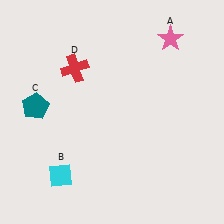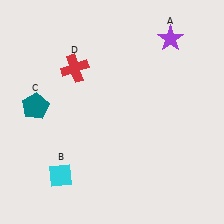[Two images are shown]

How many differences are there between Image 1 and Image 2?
There is 1 difference between the two images.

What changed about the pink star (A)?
In Image 1, A is pink. In Image 2, it changed to purple.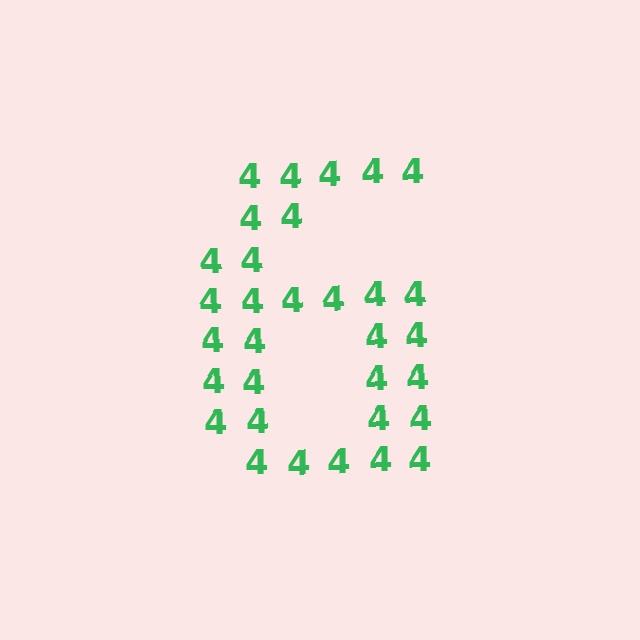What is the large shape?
The large shape is the digit 6.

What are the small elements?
The small elements are digit 4's.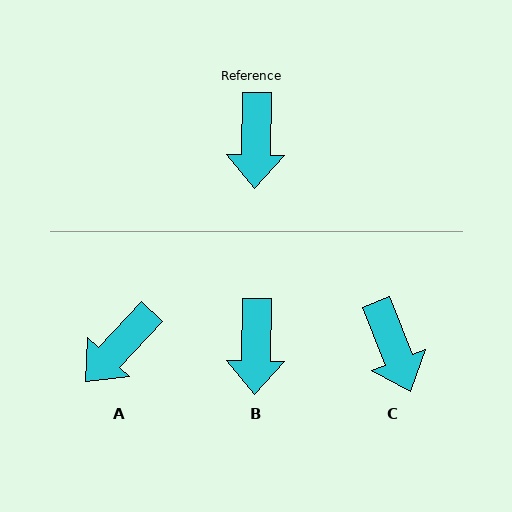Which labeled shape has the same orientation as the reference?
B.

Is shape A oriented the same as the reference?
No, it is off by about 42 degrees.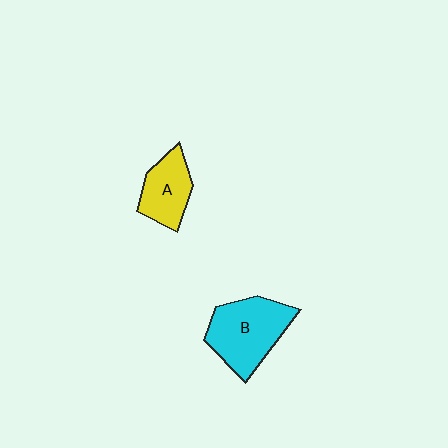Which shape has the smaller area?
Shape A (yellow).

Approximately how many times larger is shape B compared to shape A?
Approximately 1.6 times.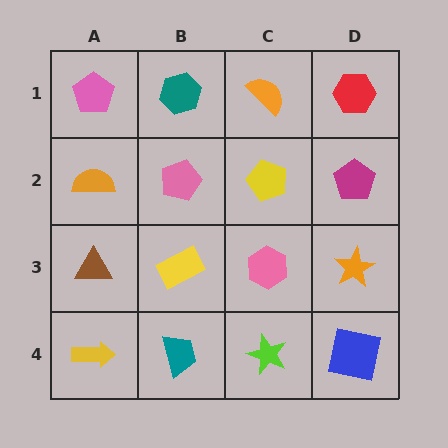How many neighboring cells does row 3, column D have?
3.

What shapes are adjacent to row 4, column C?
A pink hexagon (row 3, column C), a teal trapezoid (row 4, column B), a blue square (row 4, column D).